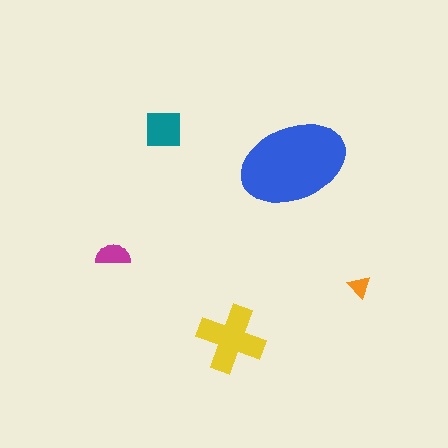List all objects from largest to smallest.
The blue ellipse, the yellow cross, the teal square, the magenta semicircle, the orange triangle.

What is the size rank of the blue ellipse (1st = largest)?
1st.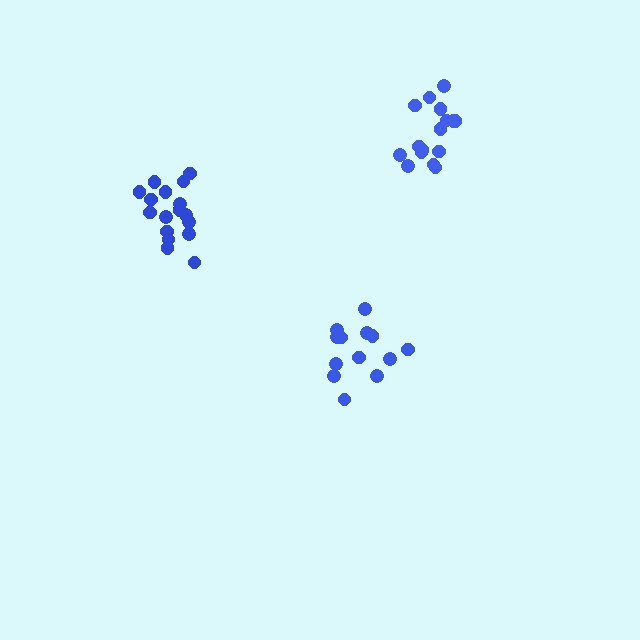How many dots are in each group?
Group 1: 13 dots, Group 2: 17 dots, Group 3: 16 dots (46 total).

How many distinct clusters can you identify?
There are 3 distinct clusters.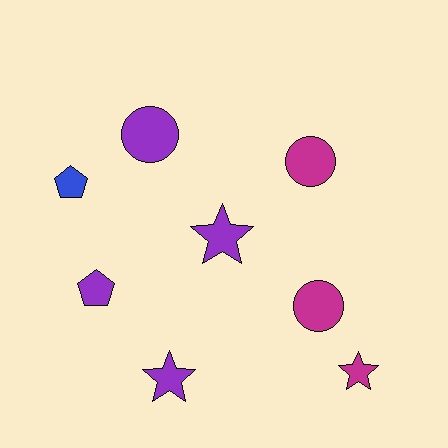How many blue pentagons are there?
There is 1 blue pentagon.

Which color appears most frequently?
Purple, with 4 objects.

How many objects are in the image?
There are 8 objects.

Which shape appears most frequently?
Circle, with 3 objects.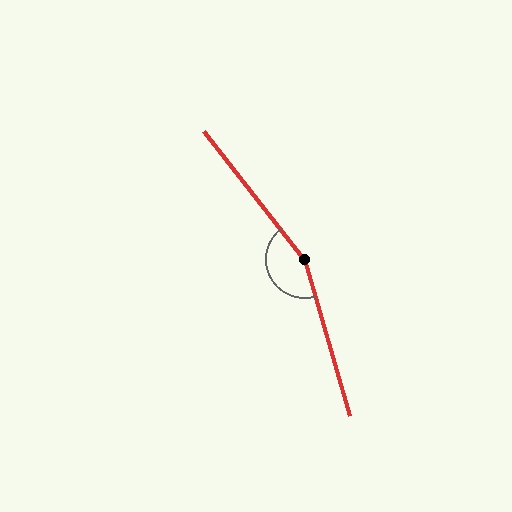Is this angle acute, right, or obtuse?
It is obtuse.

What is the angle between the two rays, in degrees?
Approximately 158 degrees.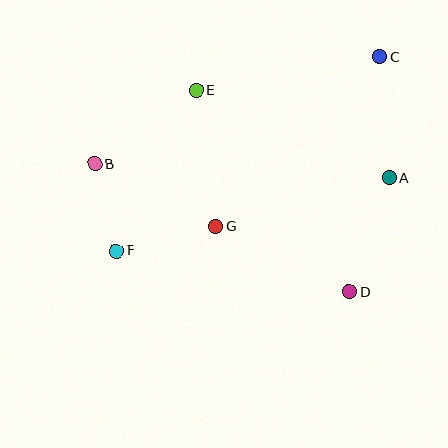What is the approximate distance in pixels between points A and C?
The distance between A and C is approximately 121 pixels.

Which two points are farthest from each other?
Points C and F are farthest from each other.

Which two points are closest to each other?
Points B and F are closest to each other.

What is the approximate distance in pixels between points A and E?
The distance between A and E is approximately 212 pixels.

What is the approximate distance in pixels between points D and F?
The distance between D and F is approximately 236 pixels.